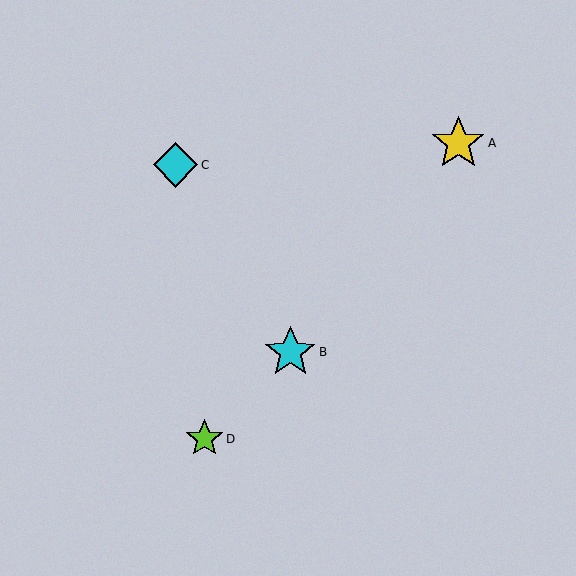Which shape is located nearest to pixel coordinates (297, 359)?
The cyan star (labeled B) at (290, 352) is nearest to that location.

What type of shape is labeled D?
Shape D is a lime star.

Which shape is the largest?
The yellow star (labeled A) is the largest.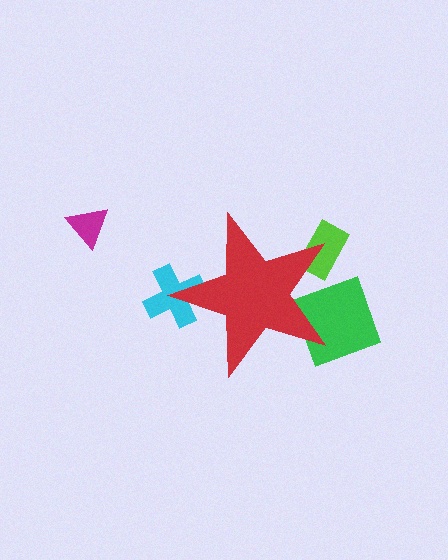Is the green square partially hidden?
Yes, the green square is partially hidden behind the red star.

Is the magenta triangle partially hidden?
No, the magenta triangle is fully visible.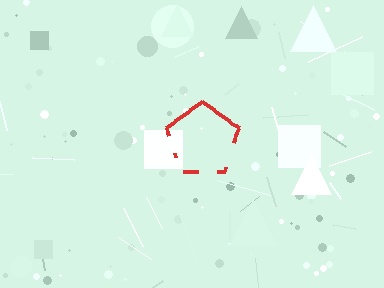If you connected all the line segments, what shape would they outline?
They would outline a pentagon.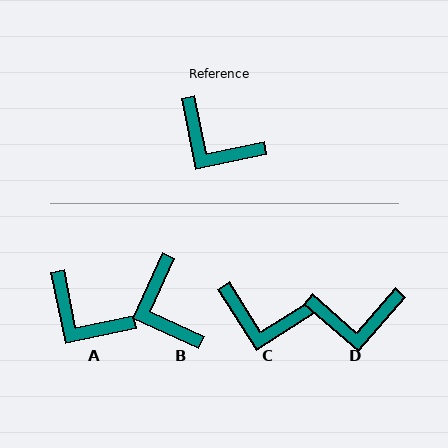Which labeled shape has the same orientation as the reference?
A.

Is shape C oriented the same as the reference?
No, it is off by about 21 degrees.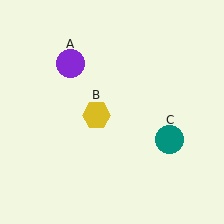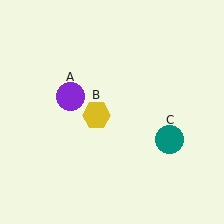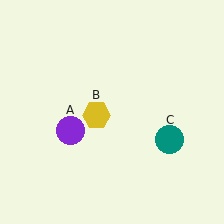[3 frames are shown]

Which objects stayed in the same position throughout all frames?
Yellow hexagon (object B) and teal circle (object C) remained stationary.